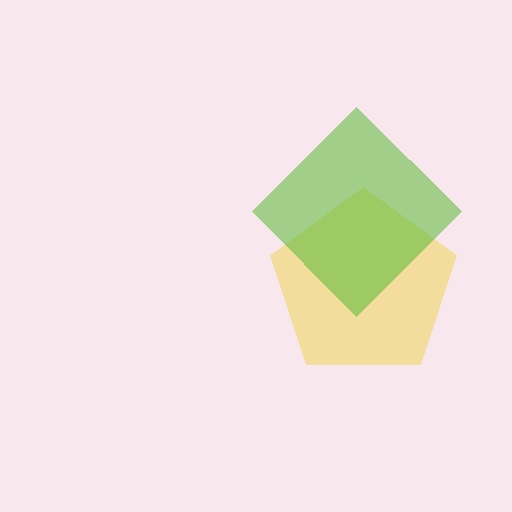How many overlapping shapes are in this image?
There are 2 overlapping shapes in the image.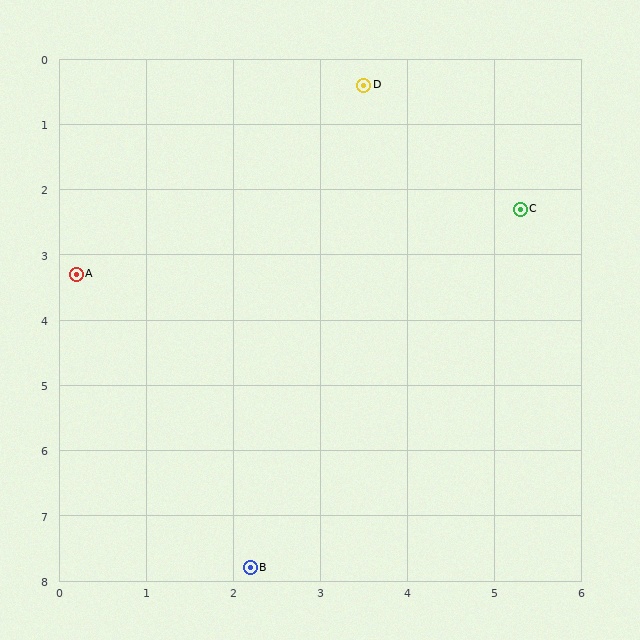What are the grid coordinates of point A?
Point A is at approximately (0.2, 3.3).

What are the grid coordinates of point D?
Point D is at approximately (3.5, 0.4).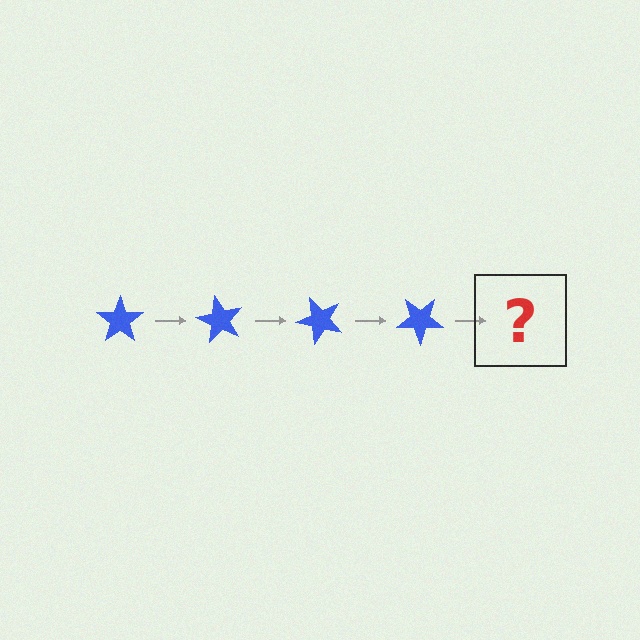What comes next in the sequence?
The next element should be a blue star rotated 240 degrees.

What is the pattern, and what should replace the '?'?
The pattern is that the star rotates 60 degrees each step. The '?' should be a blue star rotated 240 degrees.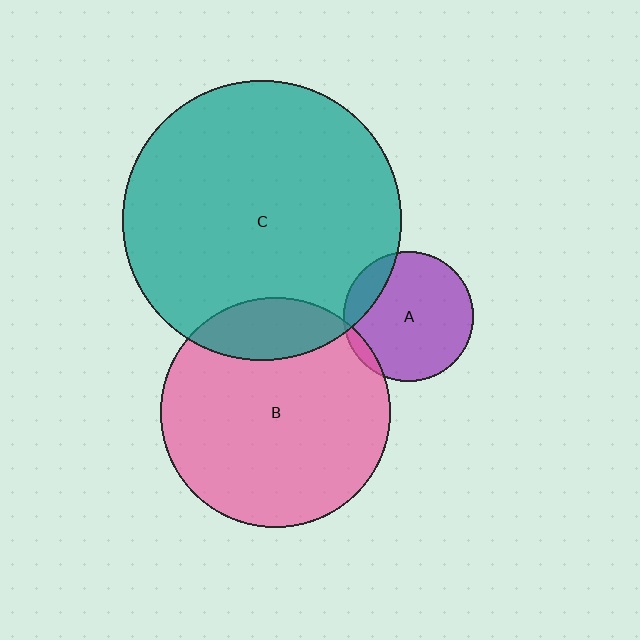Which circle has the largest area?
Circle C (teal).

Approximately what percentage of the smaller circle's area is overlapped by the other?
Approximately 15%.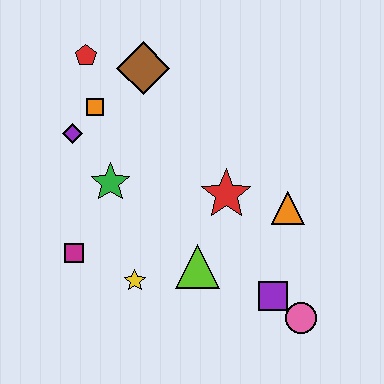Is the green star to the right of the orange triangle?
No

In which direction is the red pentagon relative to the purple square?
The red pentagon is above the purple square.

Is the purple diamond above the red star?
Yes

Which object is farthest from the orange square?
The pink circle is farthest from the orange square.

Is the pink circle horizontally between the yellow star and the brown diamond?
No